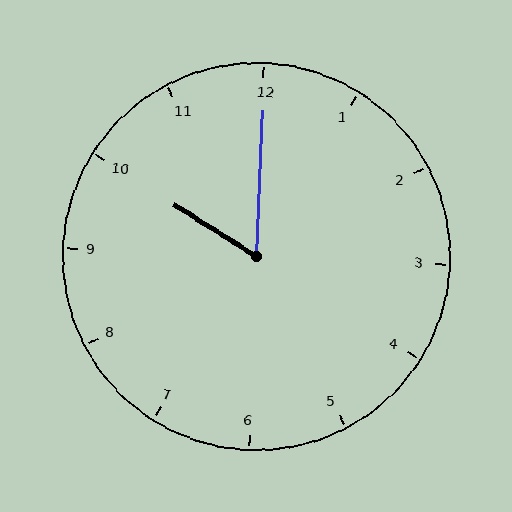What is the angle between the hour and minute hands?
Approximately 60 degrees.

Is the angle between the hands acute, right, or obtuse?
It is acute.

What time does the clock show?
10:00.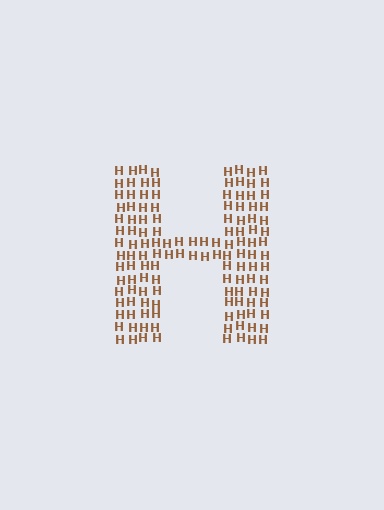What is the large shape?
The large shape is the letter H.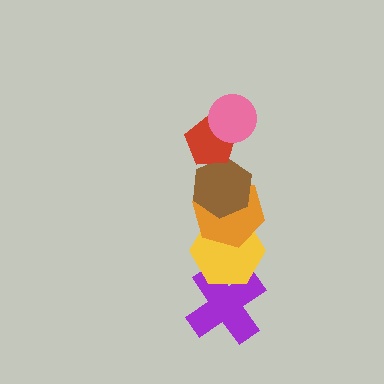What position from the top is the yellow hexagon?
The yellow hexagon is 5th from the top.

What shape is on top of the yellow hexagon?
The orange hexagon is on top of the yellow hexagon.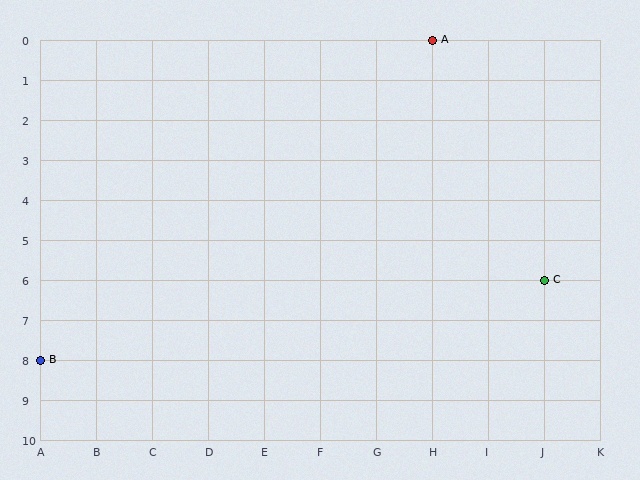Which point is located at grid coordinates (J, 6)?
Point C is at (J, 6).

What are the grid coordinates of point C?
Point C is at grid coordinates (J, 6).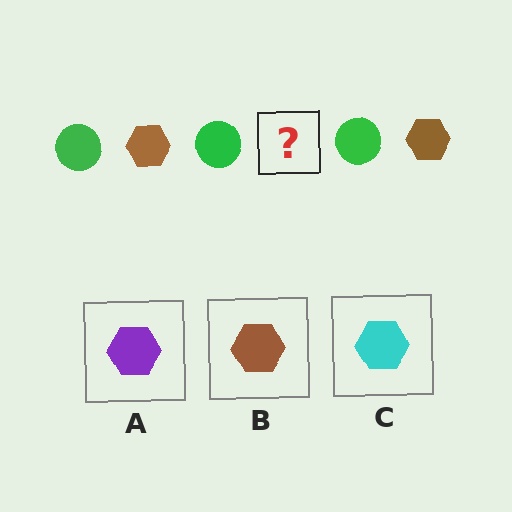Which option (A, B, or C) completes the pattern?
B.